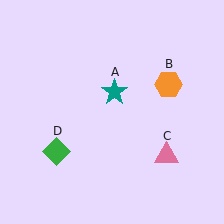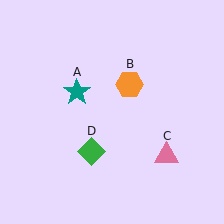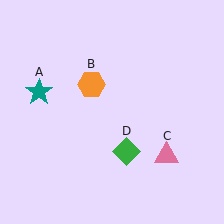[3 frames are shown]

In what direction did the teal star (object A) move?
The teal star (object A) moved left.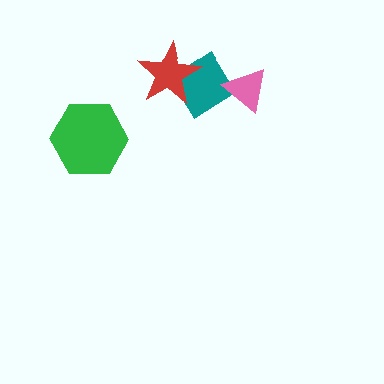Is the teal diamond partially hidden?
Yes, it is partially covered by another shape.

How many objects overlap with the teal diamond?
2 objects overlap with the teal diamond.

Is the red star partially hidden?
No, no other shape covers it.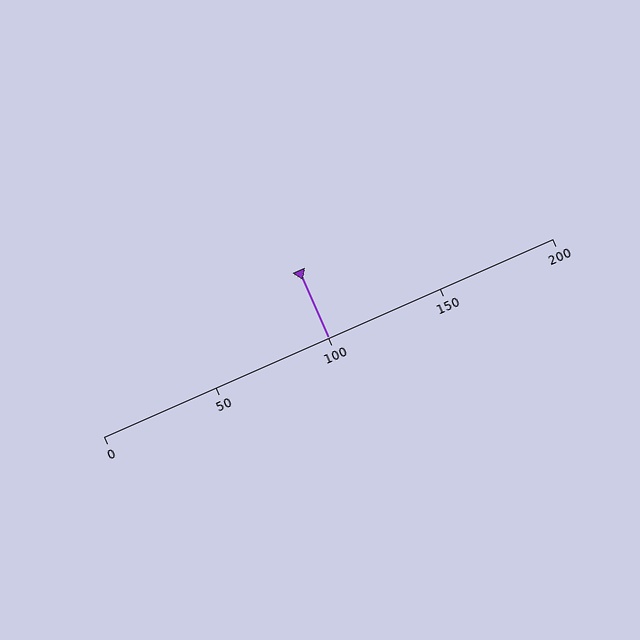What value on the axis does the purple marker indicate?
The marker indicates approximately 100.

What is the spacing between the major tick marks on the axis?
The major ticks are spaced 50 apart.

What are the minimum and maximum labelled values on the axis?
The axis runs from 0 to 200.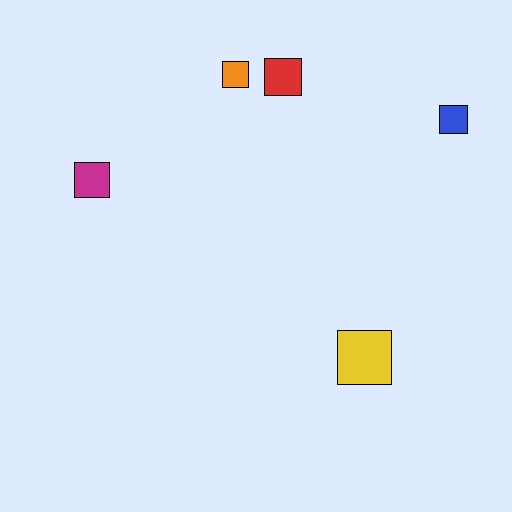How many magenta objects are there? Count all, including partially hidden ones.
There is 1 magenta object.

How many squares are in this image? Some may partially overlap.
There are 5 squares.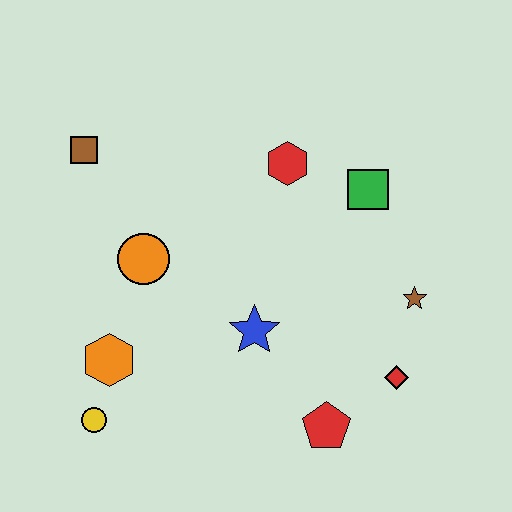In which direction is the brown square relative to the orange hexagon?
The brown square is above the orange hexagon.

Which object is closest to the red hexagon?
The green square is closest to the red hexagon.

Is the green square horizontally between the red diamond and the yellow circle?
Yes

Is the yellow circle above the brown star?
No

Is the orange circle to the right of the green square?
No